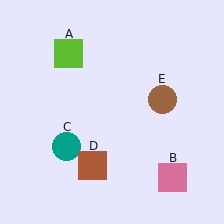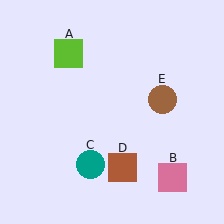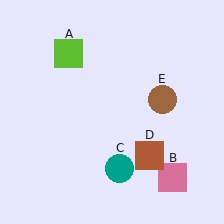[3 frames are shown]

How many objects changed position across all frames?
2 objects changed position: teal circle (object C), brown square (object D).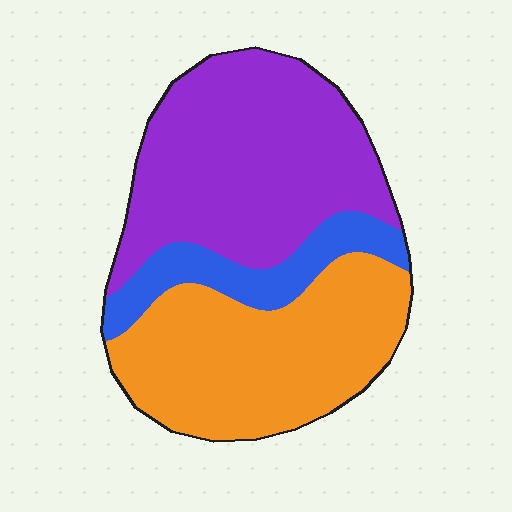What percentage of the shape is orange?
Orange takes up about two fifths (2/5) of the shape.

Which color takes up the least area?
Blue, at roughly 15%.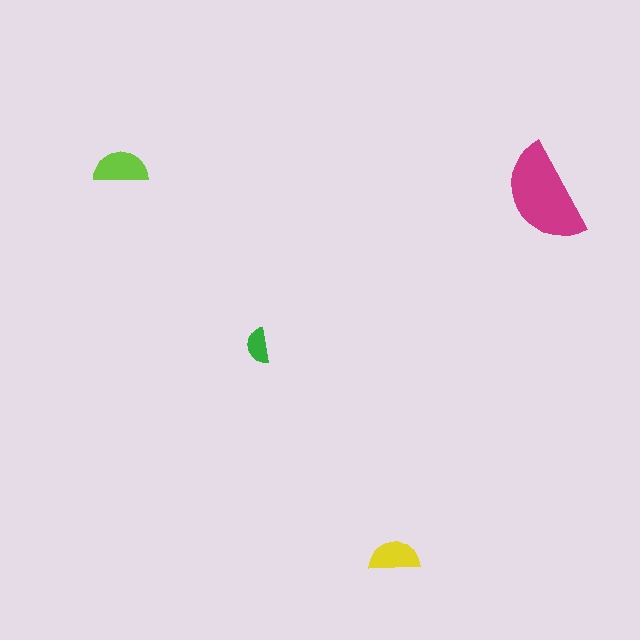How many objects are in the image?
There are 4 objects in the image.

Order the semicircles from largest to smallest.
the magenta one, the lime one, the yellow one, the green one.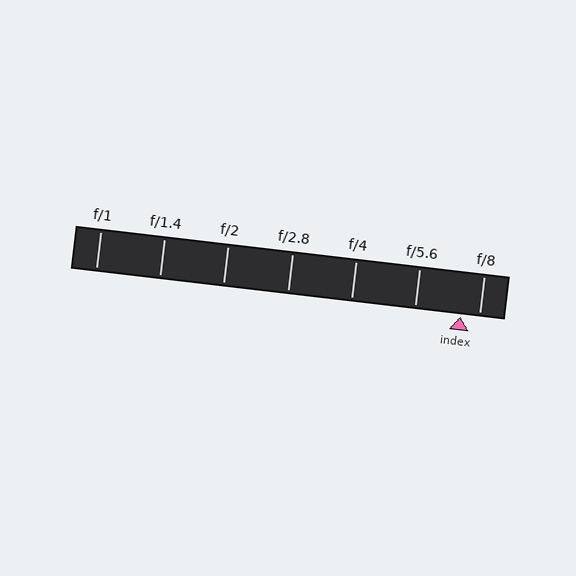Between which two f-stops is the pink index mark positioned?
The index mark is between f/5.6 and f/8.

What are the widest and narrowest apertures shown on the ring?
The widest aperture shown is f/1 and the narrowest is f/8.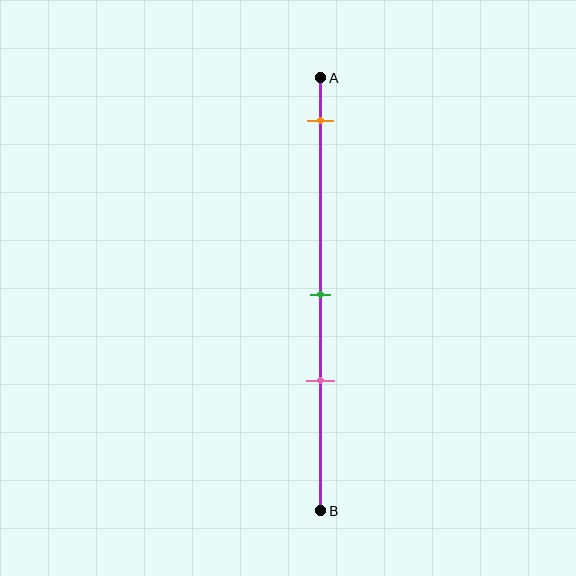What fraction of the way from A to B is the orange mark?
The orange mark is approximately 10% (0.1) of the way from A to B.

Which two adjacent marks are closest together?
The green and pink marks are the closest adjacent pair.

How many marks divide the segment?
There are 3 marks dividing the segment.